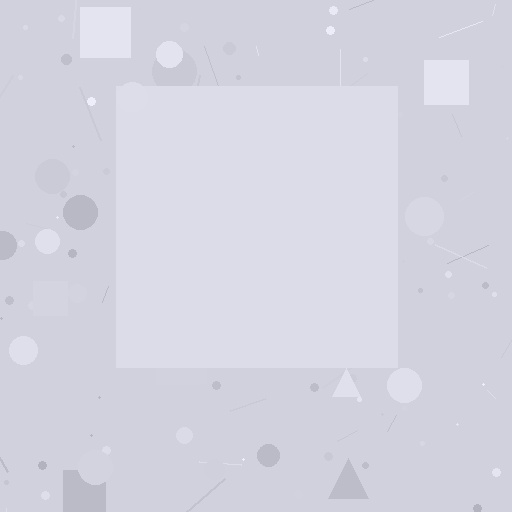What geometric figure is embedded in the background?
A square is embedded in the background.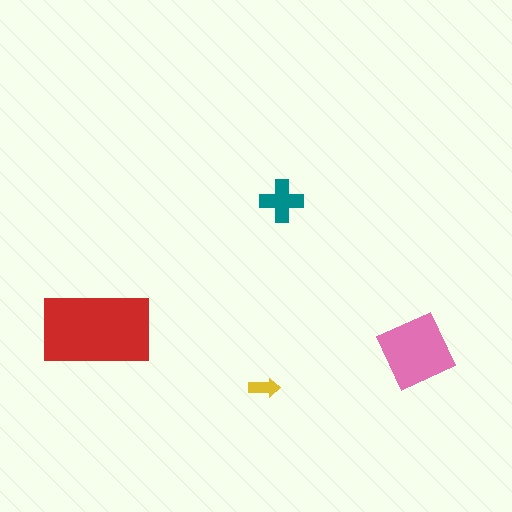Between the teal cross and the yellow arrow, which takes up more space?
The teal cross.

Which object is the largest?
The red rectangle.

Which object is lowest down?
The yellow arrow is bottommost.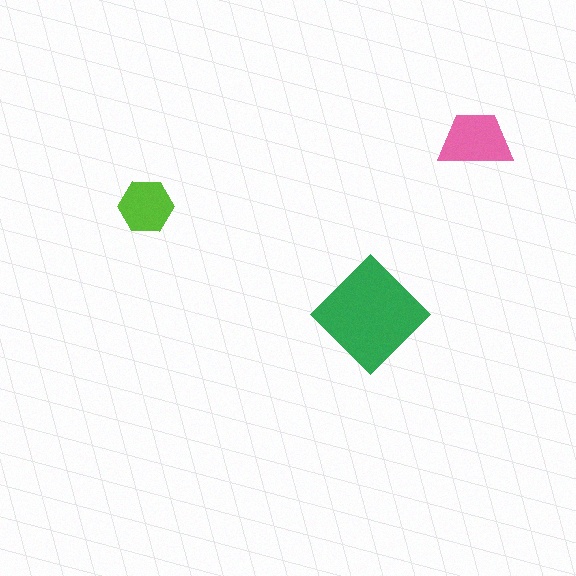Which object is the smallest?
The lime hexagon.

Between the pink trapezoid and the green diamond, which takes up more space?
The green diamond.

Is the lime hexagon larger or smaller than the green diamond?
Smaller.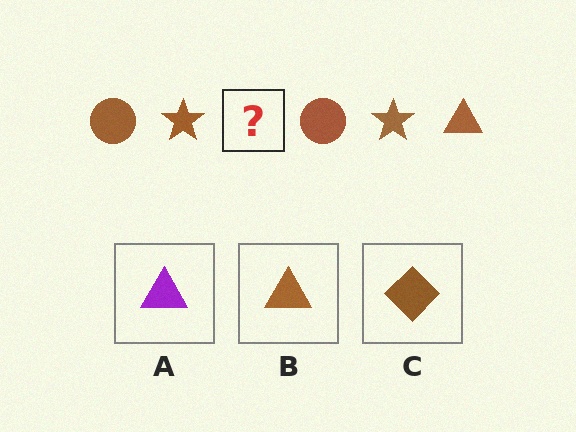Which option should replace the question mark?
Option B.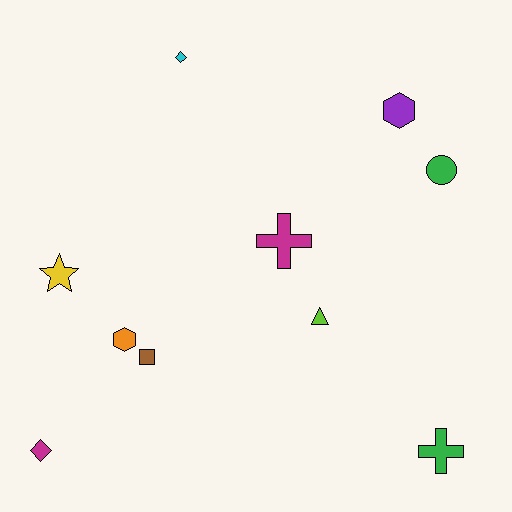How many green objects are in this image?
There are 2 green objects.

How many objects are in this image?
There are 10 objects.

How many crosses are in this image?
There are 2 crosses.